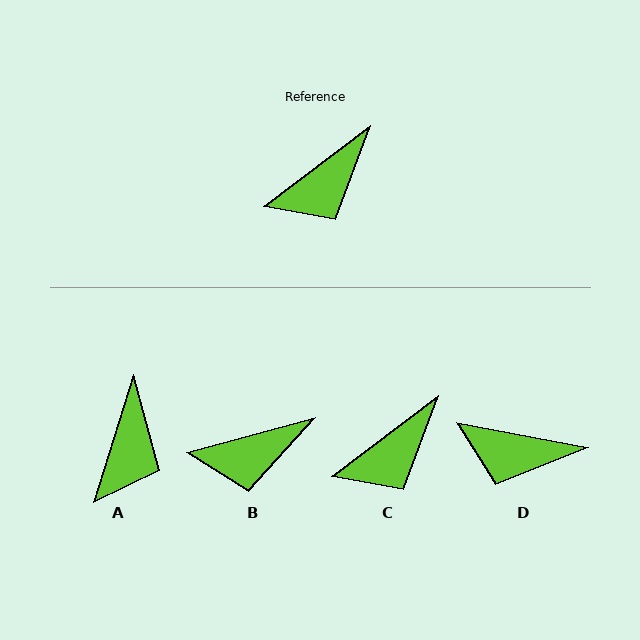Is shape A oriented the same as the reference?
No, it is off by about 35 degrees.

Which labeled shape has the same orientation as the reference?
C.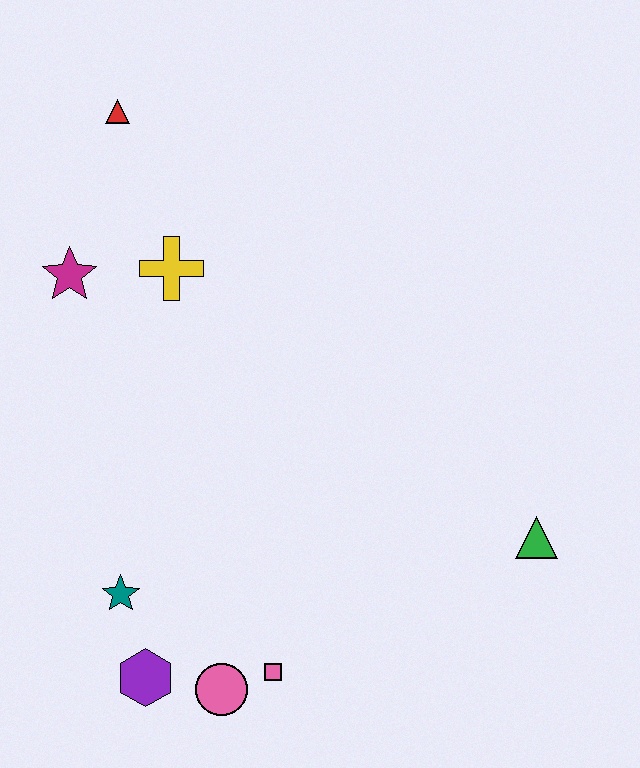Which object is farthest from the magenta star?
The green triangle is farthest from the magenta star.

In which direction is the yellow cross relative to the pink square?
The yellow cross is above the pink square.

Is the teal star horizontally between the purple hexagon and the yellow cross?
No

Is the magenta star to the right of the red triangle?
No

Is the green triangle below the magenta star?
Yes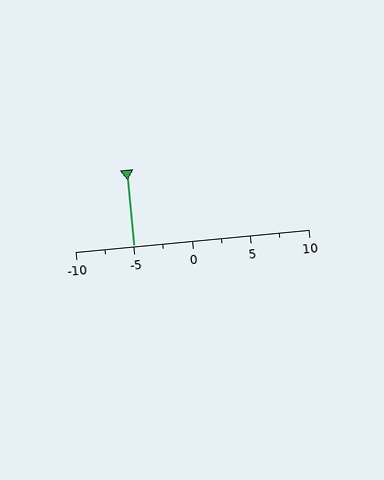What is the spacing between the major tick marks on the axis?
The major ticks are spaced 5 apart.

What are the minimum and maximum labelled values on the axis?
The axis runs from -10 to 10.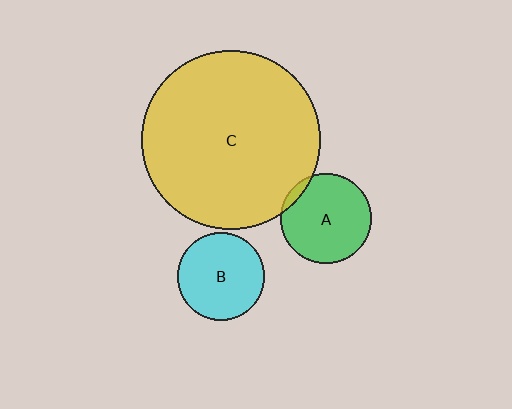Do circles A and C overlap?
Yes.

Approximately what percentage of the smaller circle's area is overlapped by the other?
Approximately 5%.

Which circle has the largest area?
Circle C (yellow).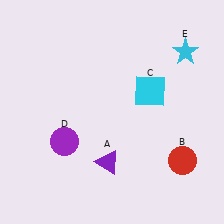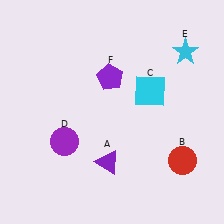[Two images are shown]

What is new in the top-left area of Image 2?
A purple pentagon (F) was added in the top-left area of Image 2.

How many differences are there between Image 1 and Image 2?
There is 1 difference between the two images.